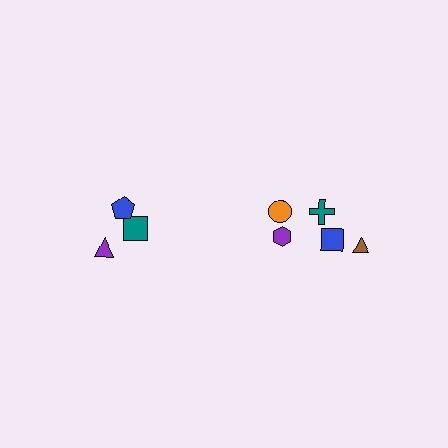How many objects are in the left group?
There are 3 objects.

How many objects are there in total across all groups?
There are 8 objects.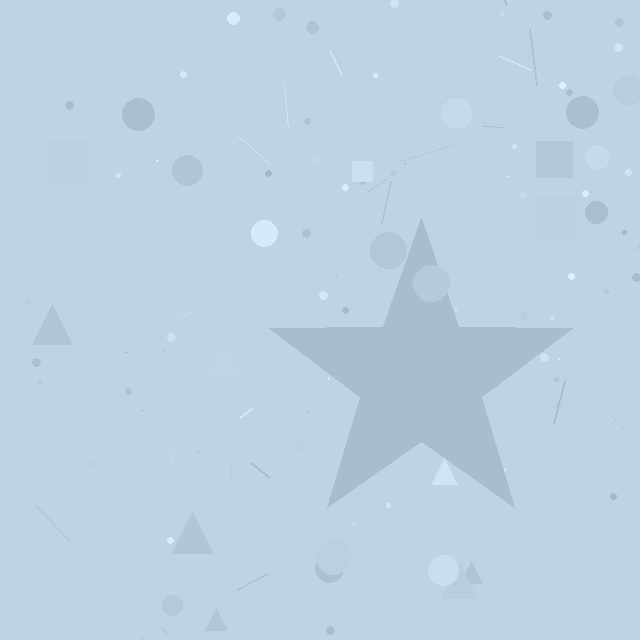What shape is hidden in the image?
A star is hidden in the image.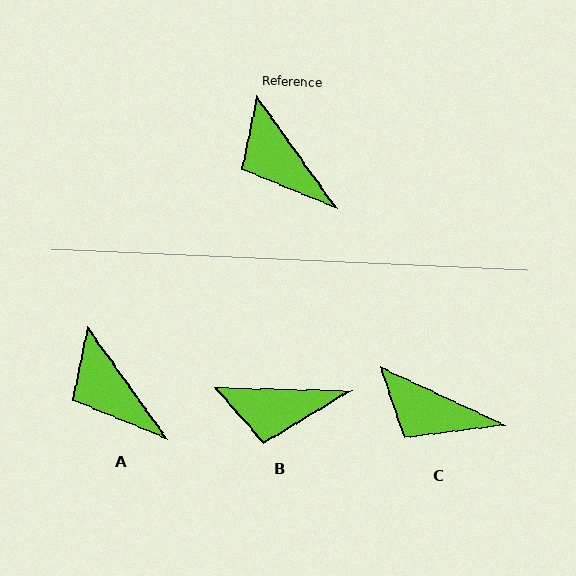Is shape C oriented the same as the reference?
No, it is off by about 30 degrees.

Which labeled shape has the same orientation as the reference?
A.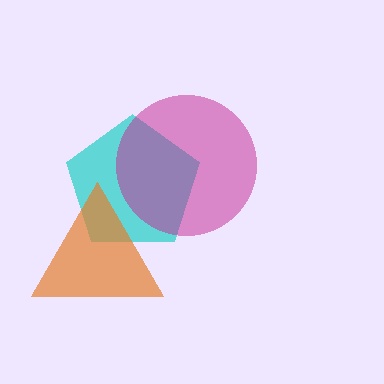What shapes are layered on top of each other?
The layered shapes are: a cyan pentagon, an orange triangle, a magenta circle.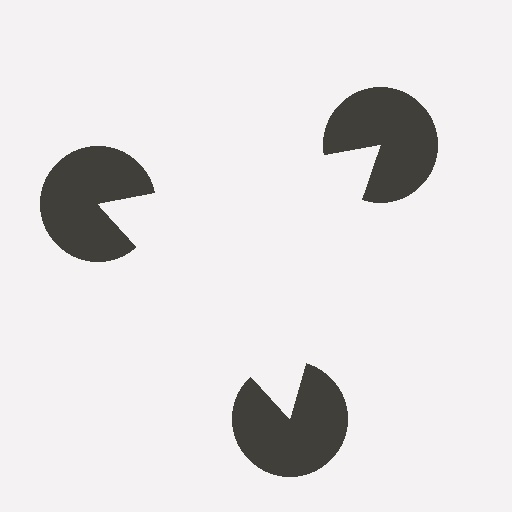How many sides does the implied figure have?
3 sides.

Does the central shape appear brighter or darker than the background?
It typically appears slightly brighter than the background, even though no actual brightness change is drawn.